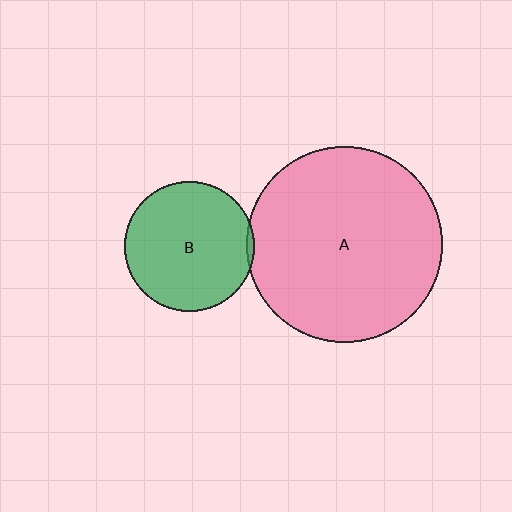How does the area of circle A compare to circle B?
Approximately 2.3 times.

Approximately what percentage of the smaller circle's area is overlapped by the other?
Approximately 5%.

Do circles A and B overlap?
Yes.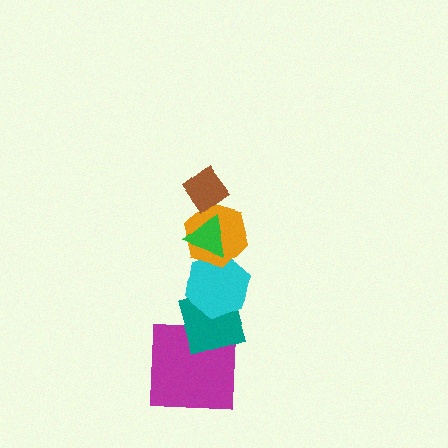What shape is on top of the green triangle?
The brown diamond is on top of the green triangle.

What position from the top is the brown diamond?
The brown diamond is 1st from the top.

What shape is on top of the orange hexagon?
The green triangle is on top of the orange hexagon.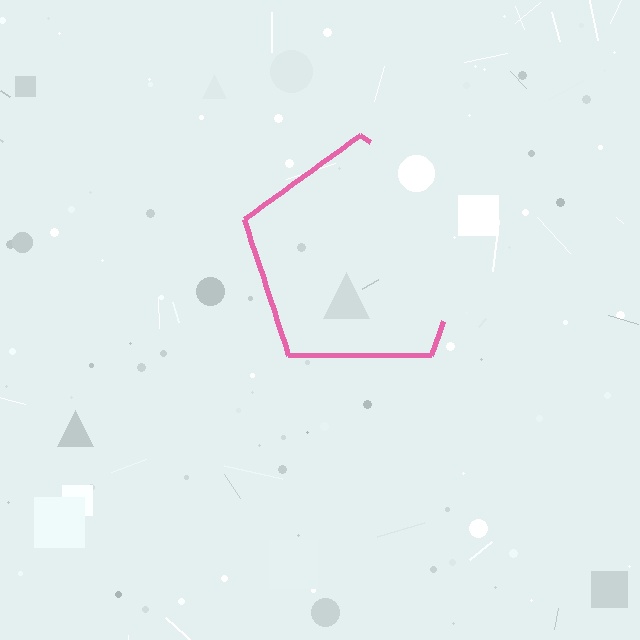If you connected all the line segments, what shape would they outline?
They would outline a pentagon.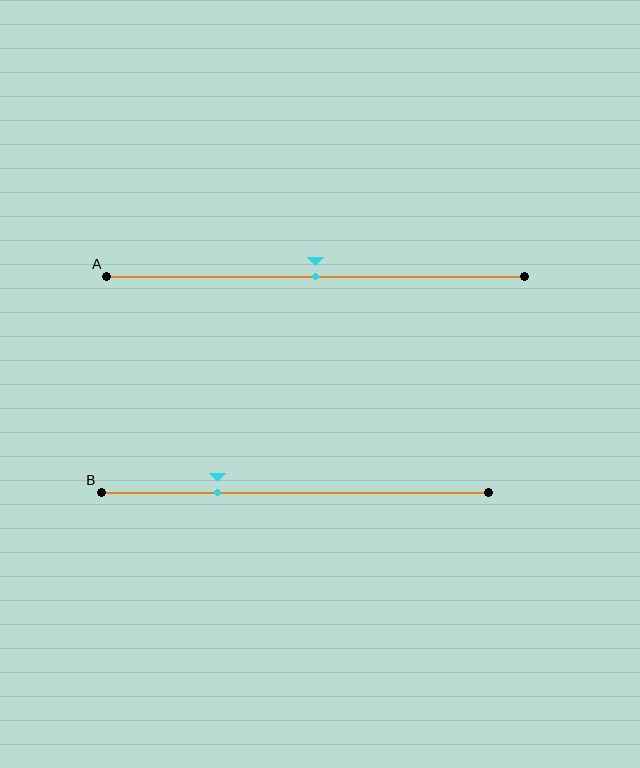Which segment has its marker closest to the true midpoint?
Segment A has its marker closest to the true midpoint.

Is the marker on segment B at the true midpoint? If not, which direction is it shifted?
No, the marker on segment B is shifted to the left by about 20% of the segment length.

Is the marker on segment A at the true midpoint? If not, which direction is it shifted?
Yes, the marker on segment A is at the true midpoint.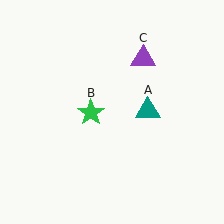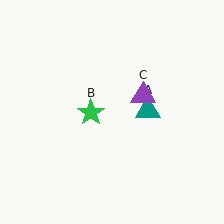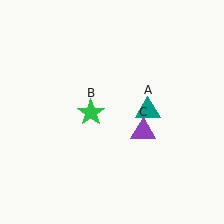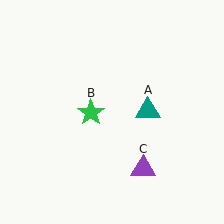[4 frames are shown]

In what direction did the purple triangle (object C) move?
The purple triangle (object C) moved down.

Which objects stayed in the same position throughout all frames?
Teal triangle (object A) and green star (object B) remained stationary.